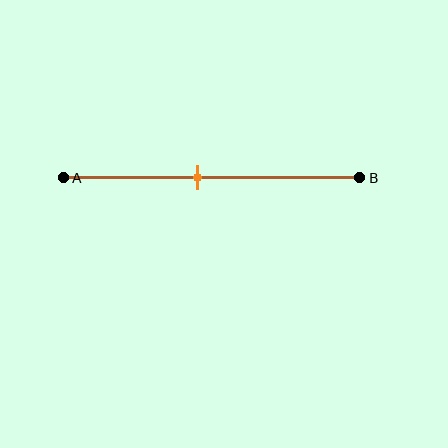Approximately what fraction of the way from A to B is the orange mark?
The orange mark is approximately 45% of the way from A to B.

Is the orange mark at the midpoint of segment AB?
No, the mark is at about 45% from A, not at the 50% midpoint.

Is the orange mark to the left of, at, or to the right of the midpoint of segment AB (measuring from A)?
The orange mark is to the left of the midpoint of segment AB.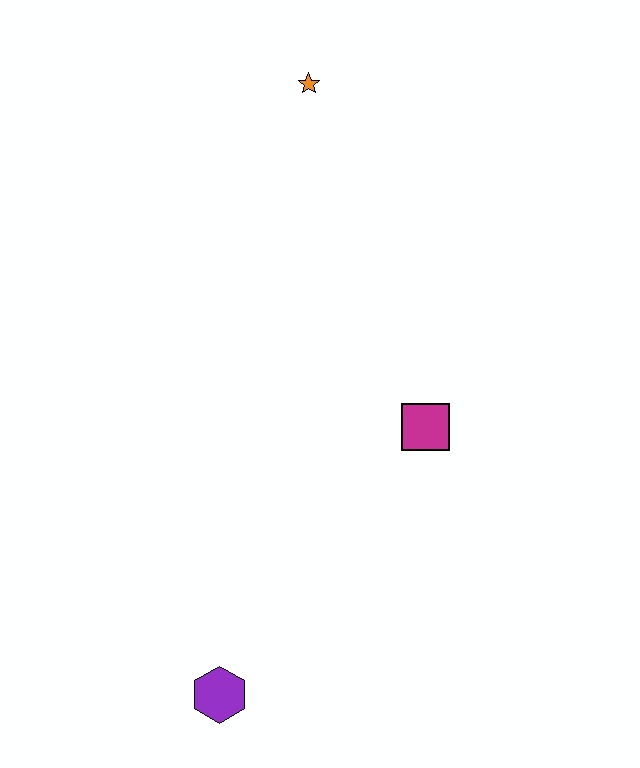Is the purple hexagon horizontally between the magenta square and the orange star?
No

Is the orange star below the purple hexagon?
No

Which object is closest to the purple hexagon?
The magenta square is closest to the purple hexagon.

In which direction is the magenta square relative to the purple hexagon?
The magenta square is above the purple hexagon.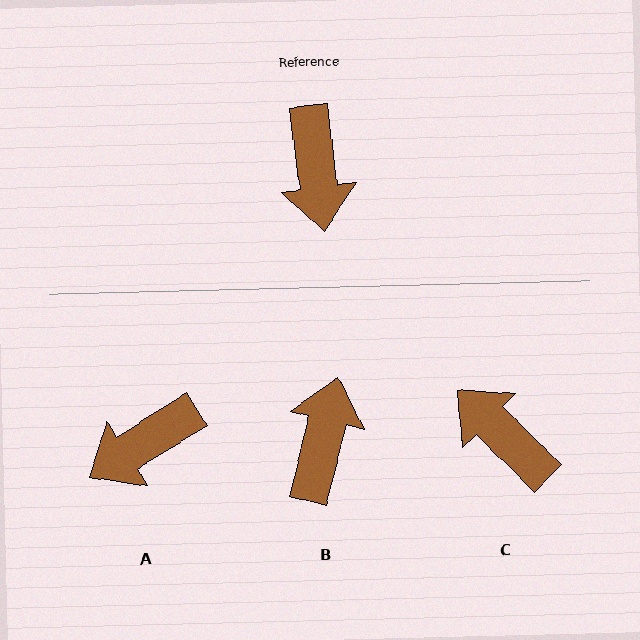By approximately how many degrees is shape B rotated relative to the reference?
Approximately 159 degrees counter-clockwise.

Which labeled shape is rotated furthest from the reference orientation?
B, about 159 degrees away.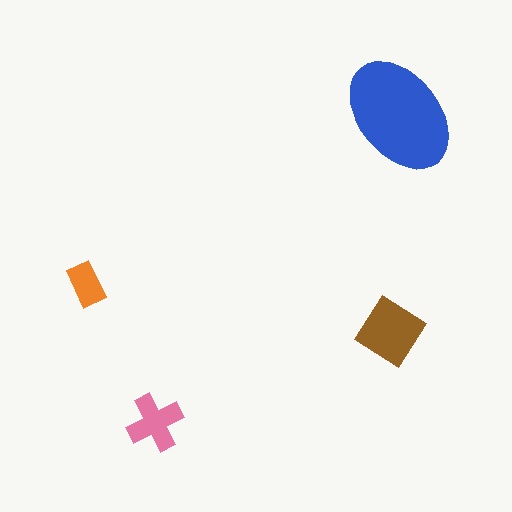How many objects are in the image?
There are 4 objects in the image.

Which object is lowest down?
The pink cross is bottommost.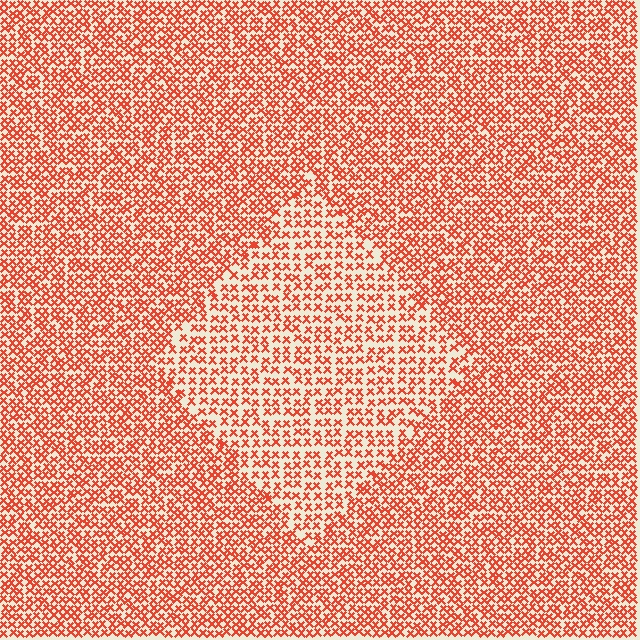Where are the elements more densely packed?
The elements are more densely packed outside the diamond boundary.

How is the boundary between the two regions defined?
The boundary is defined by a change in element density (approximately 1.6x ratio). All elements are the same color, size, and shape.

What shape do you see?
I see a diamond.